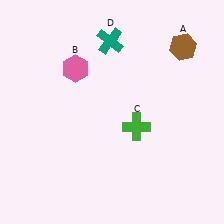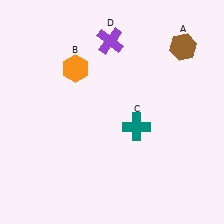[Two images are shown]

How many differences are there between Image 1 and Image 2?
There are 3 differences between the two images.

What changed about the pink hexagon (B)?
In Image 1, B is pink. In Image 2, it changed to orange.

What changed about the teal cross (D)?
In Image 1, D is teal. In Image 2, it changed to purple.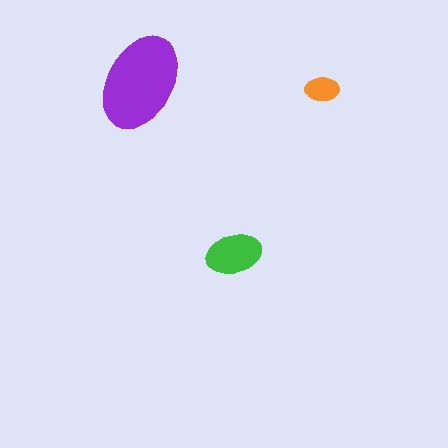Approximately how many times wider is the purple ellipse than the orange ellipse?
About 3 times wider.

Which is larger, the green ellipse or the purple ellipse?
The purple one.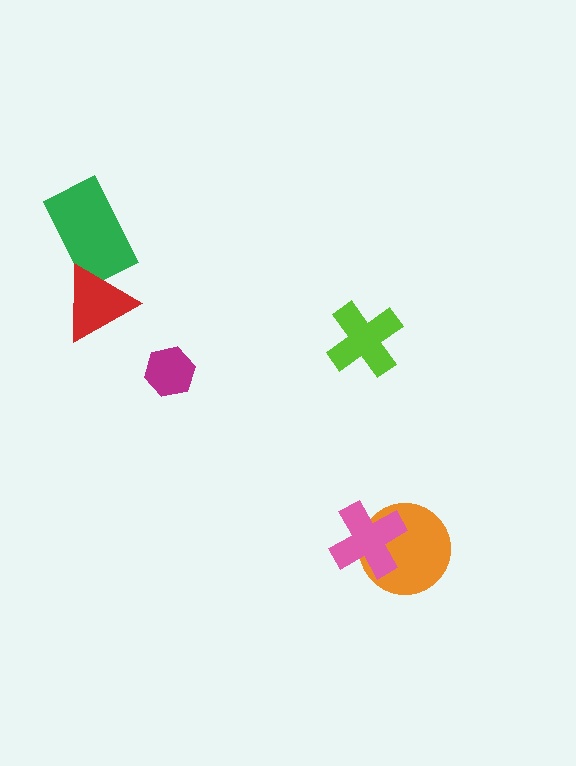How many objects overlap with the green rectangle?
1 object overlaps with the green rectangle.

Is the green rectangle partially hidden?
Yes, it is partially covered by another shape.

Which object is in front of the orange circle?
The pink cross is in front of the orange circle.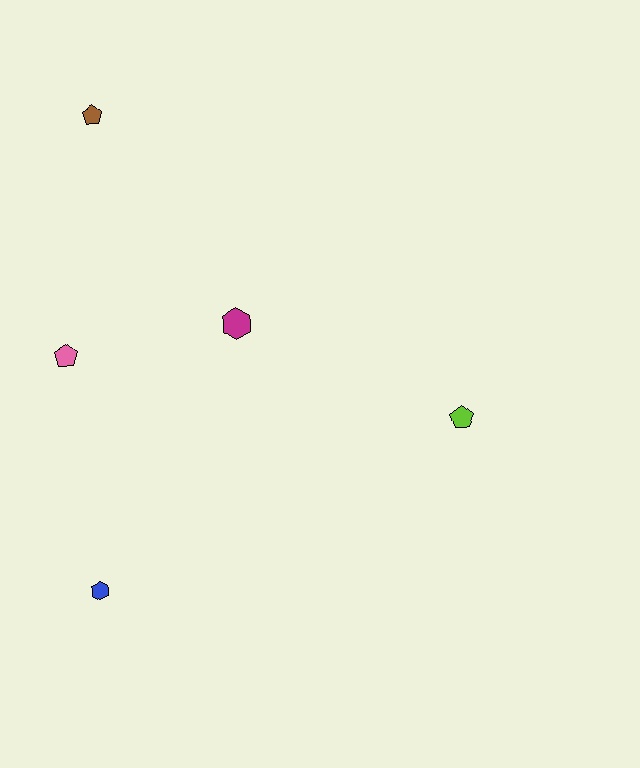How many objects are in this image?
There are 5 objects.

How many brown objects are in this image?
There is 1 brown object.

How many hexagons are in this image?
There are 2 hexagons.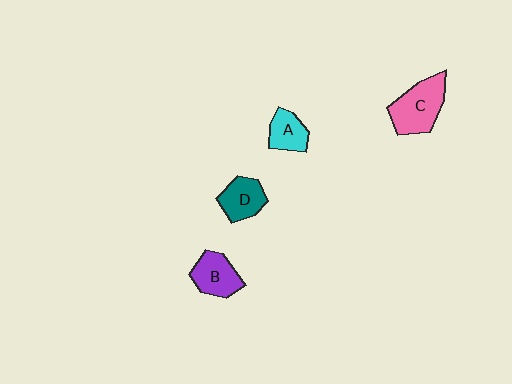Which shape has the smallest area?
Shape A (cyan).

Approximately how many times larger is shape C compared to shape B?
Approximately 1.4 times.